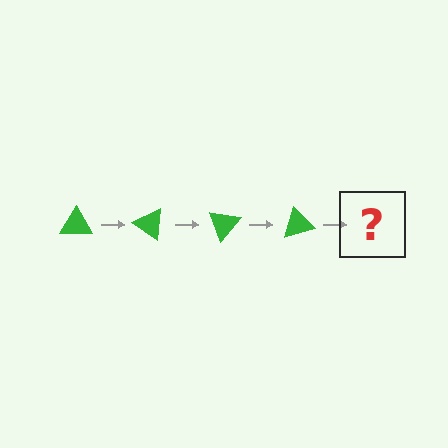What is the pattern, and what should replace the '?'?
The pattern is that the triangle rotates 35 degrees each step. The '?' should be a green triangle rotated 140 degrees.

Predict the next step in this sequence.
The next step is a green triangle rotated 140 degrees.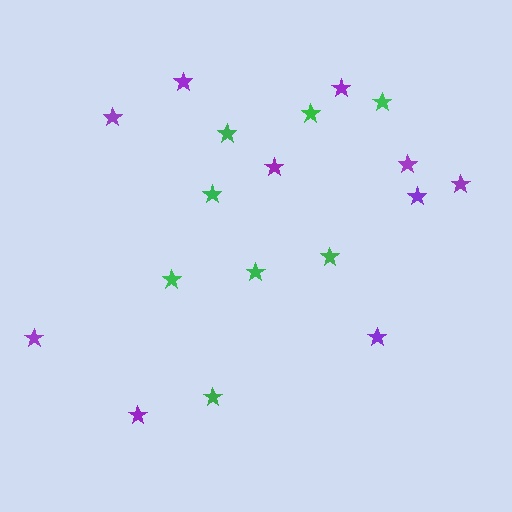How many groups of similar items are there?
There are 2 groups: one group of purple stars (10) and one group of green stars (8).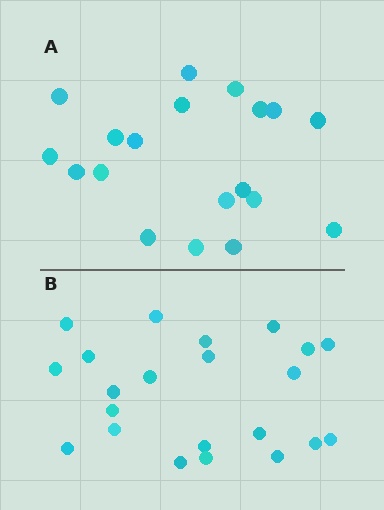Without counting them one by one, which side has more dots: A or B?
Region B (the bottom region) has more dots.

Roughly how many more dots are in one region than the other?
Region B has just a few more — roughly 2 or 3 more dots than region A.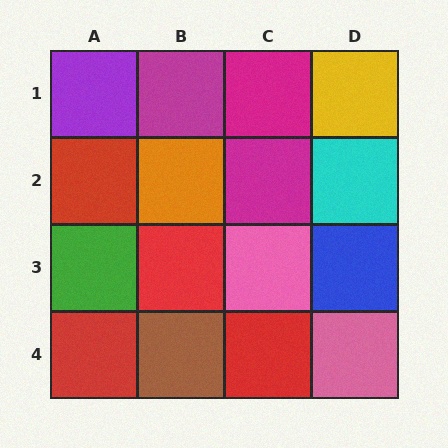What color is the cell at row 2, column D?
Cyan.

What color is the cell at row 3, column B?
Red.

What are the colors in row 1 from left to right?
Purple, magenta, magenta, yellow.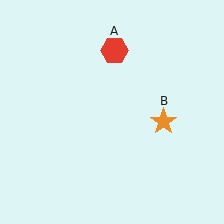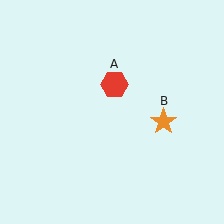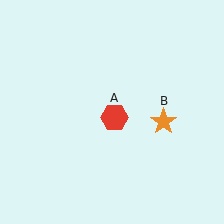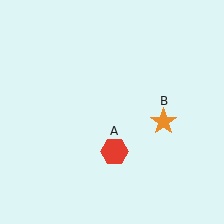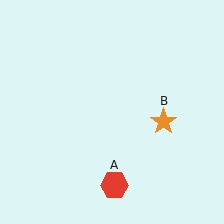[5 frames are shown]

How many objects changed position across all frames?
1 object changed position: red hexagon (object A).